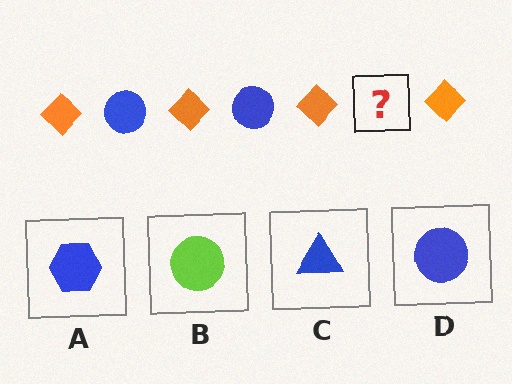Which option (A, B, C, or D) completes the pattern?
D.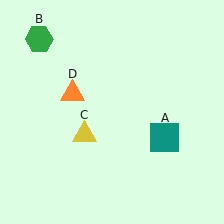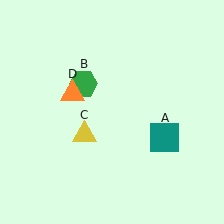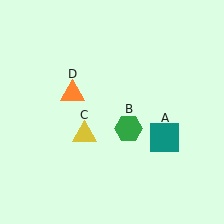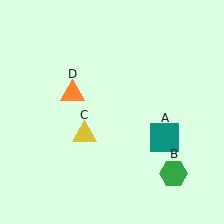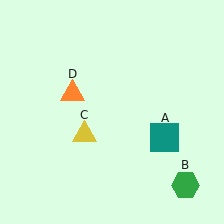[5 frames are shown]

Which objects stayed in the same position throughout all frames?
Teal square (object A) and yellow triangle (object C) and orange triangle (object D) remained stationary.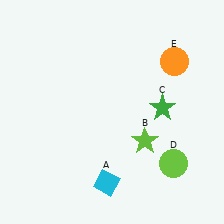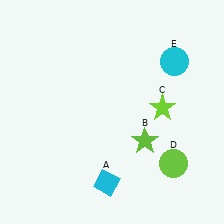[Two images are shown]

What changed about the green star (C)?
In Image 1, C is green. In Image 2, it changed to lime.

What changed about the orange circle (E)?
In Image 1, E is orange. In Image 2, it changed to cyan.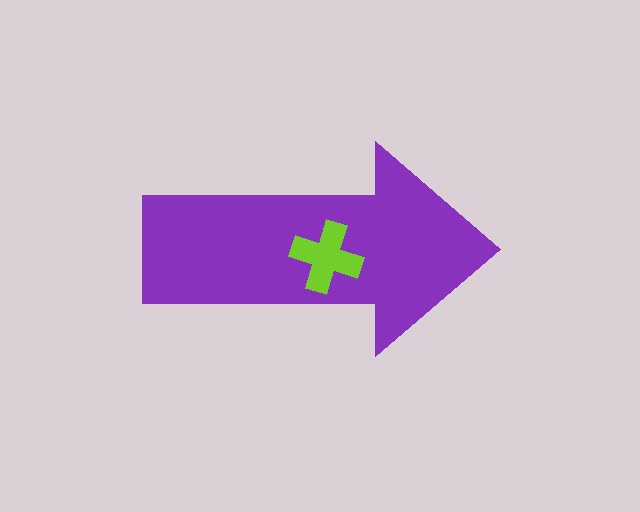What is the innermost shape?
The lime cross.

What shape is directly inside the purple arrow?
The lime cross.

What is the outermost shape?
The purple arrow.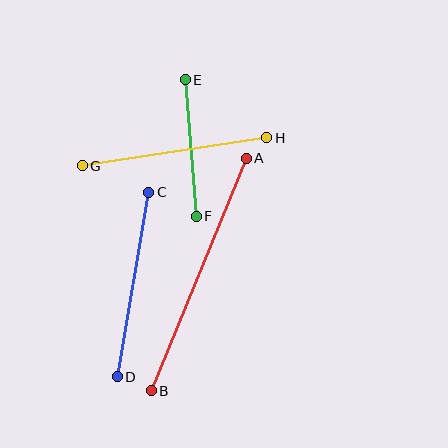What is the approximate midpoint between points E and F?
The midpoint is at approximately (191, 148) pixels.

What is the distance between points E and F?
The distance is approximately 137 pixels.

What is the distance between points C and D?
The distance is approximately 187 pixels.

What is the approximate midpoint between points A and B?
The midpoint is at approximately (199, 274) pixels.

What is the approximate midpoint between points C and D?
The midpoint is at approximately (133, 284) pixels.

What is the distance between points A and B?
The distance is approximately 251 pixels.